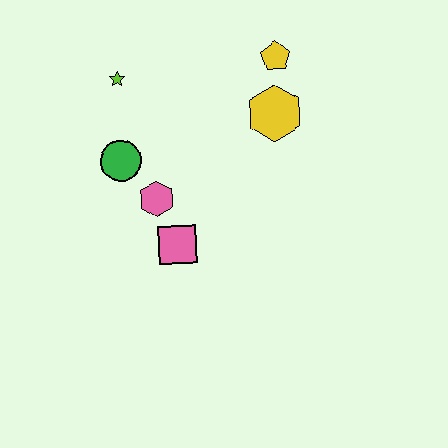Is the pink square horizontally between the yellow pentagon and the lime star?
Yes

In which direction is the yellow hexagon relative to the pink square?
The yellow hexagon is above the pink square.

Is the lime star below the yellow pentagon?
Yes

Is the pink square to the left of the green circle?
No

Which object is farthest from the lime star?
The pink square is farthest from the lime star.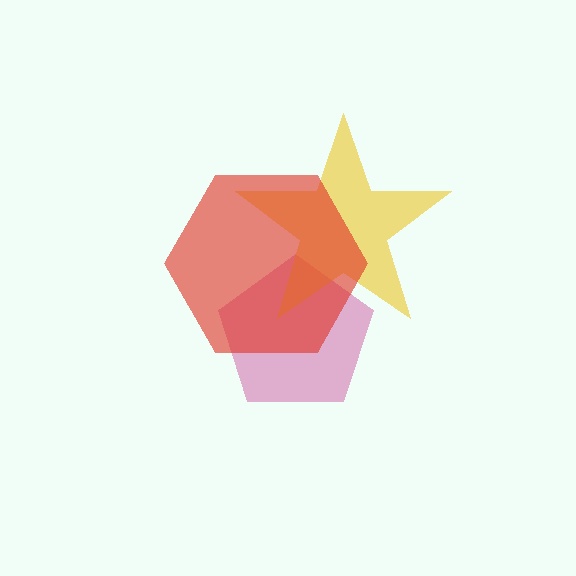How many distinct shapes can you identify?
There are 3 distinct shapes: a magenta pentagon, a yellow star, a red hexagon.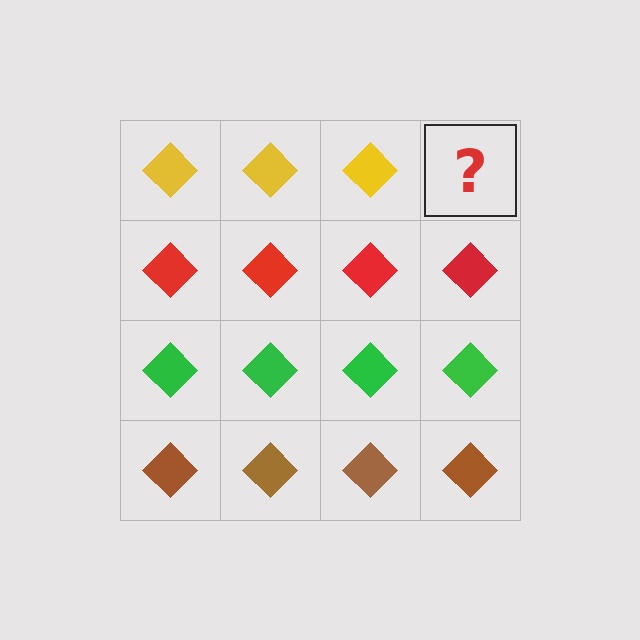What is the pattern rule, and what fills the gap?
The rule is that each row has a consistent color. The gap should be filled with a yellow diamond.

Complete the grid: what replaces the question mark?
The question mark should be replaced with a yellow diamond.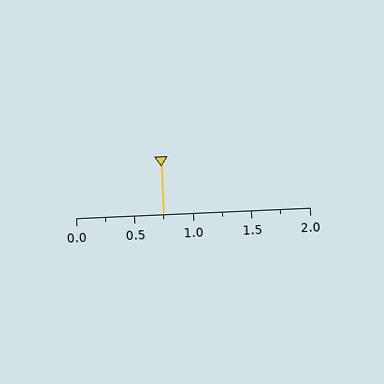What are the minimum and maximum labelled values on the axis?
The axis runs from 0.0 to 2.0.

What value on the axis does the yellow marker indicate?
The marker indicates approximately 0.75.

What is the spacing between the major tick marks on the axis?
The major ticks are spaced 0.5 apart.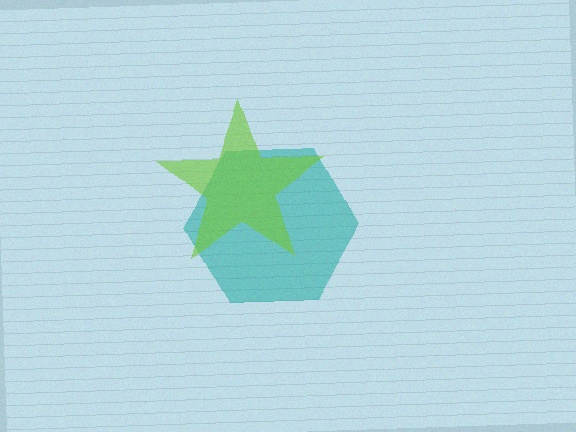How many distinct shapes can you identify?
There are 2 distinct shapes: a teal hexagon, a lime star.